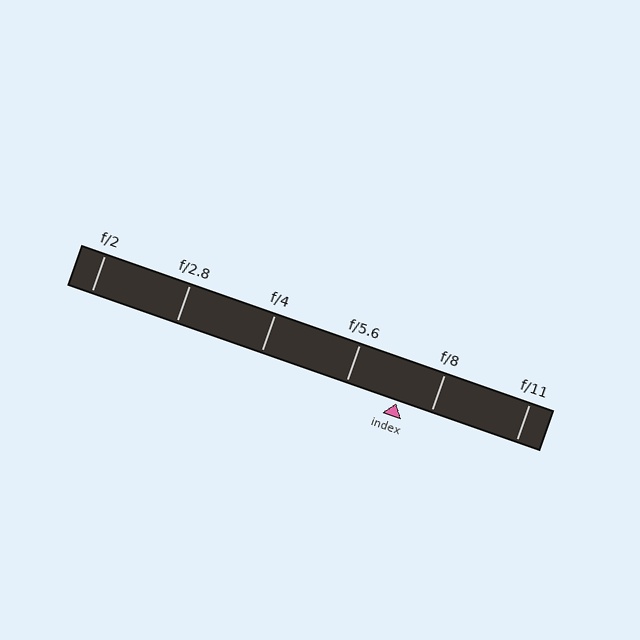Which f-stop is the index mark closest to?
The index mark is closest to f/8.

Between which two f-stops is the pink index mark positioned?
The index mark is between f/5.6 and f/8.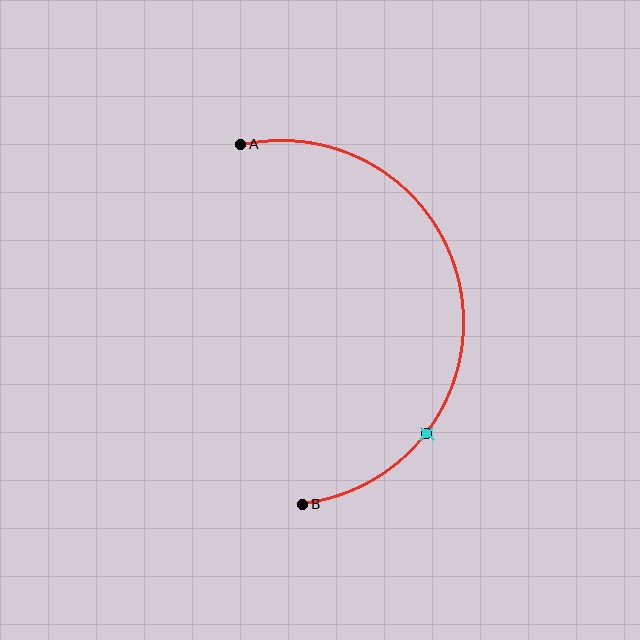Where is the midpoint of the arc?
The arc midpoint is the point on the curve farthest from the straight line joining A and B. It sits to the right of that line.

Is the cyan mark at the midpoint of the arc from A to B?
No. The cyan mark lies on the arc but is closer to endpoint B. The arc midpoint would be at the point on the curve equidistant along the arc from both A and B.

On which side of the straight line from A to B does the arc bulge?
The arc bulges to the right of the straight line connecting A and B.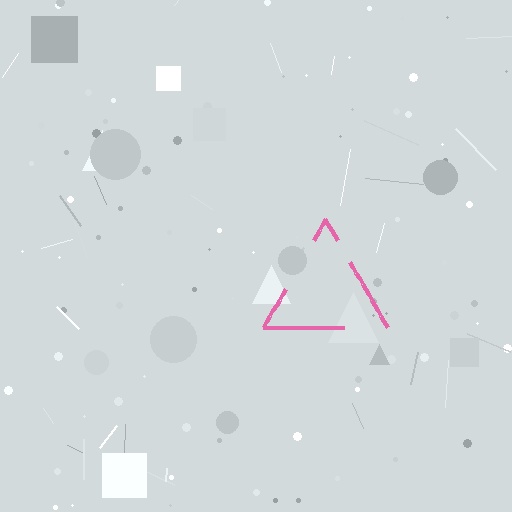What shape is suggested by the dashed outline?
The dashed outline suggests a triangle.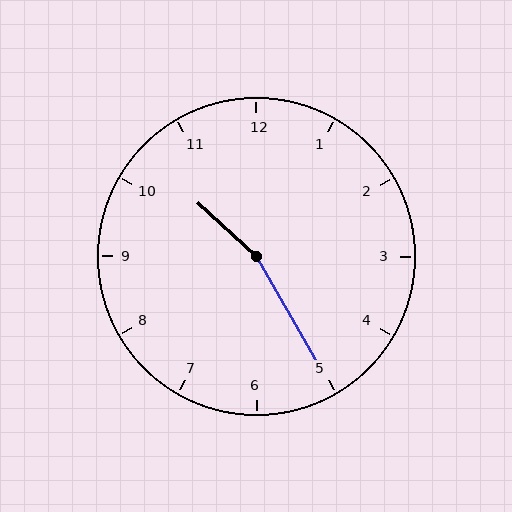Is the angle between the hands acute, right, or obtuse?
It is obtuse.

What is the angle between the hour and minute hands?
Approximately 162 degrees.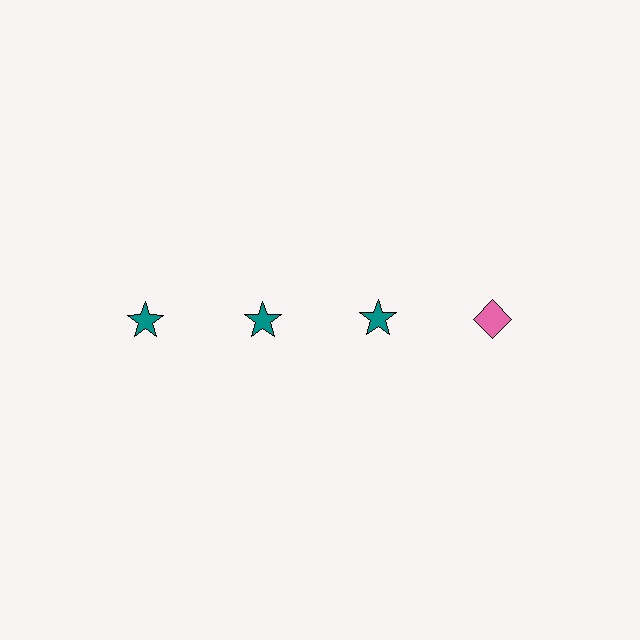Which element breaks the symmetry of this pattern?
The pink diamond in the top row, second from right column breaks the symmetry. All other shapes are teal stars.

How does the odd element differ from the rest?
It differs in both color (pink instead of teal) and shape (diamond instead of star).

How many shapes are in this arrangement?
There are 4 shapes arranged in a grid pattern.